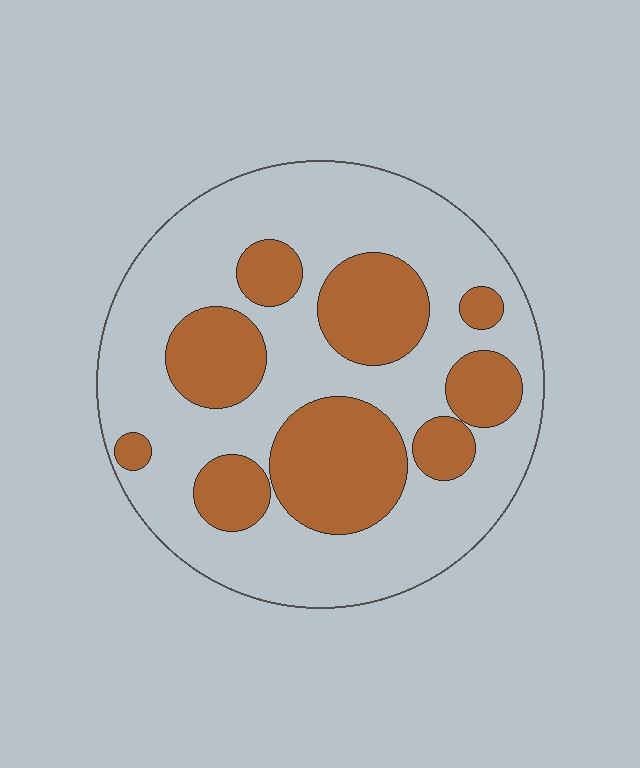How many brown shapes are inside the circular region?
9.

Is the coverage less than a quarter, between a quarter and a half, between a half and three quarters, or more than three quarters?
Between a quarter and a half.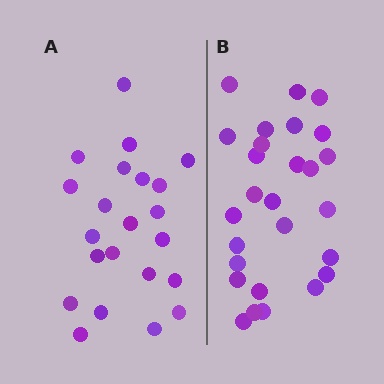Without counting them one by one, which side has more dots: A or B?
Region B (the right region) has more dots.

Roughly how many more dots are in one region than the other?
Region B has about 5 more dots than region A.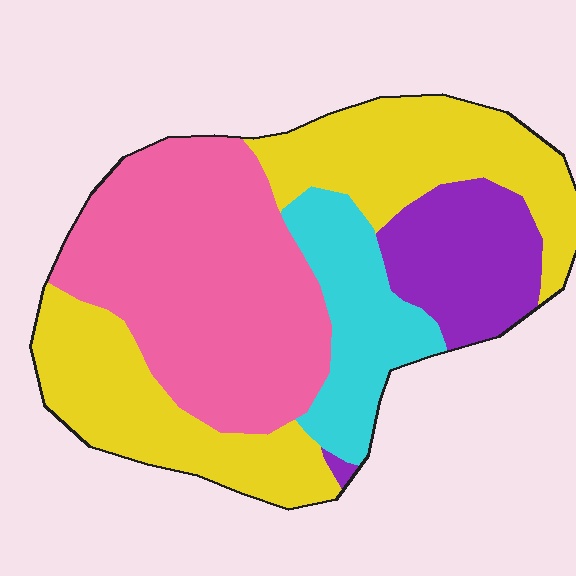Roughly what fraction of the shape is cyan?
Cyan takes up about one eighth (1/8) of the shape.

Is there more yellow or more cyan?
Yellow.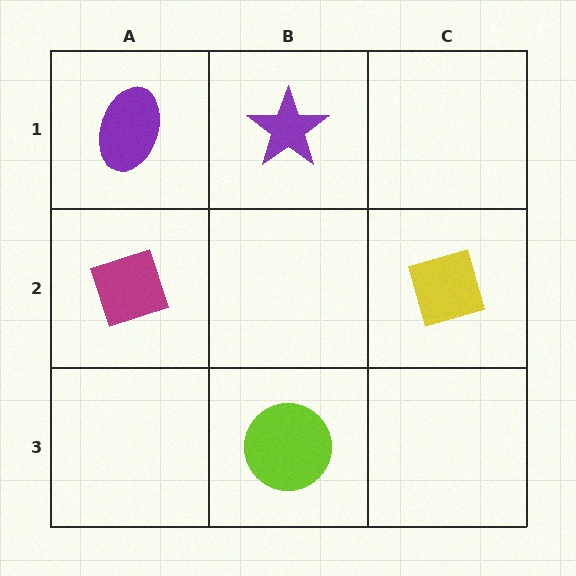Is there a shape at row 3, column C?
No, that cell is empty.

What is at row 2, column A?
A magenta diamond.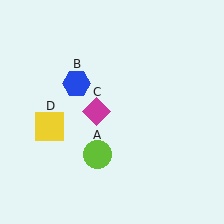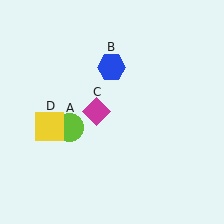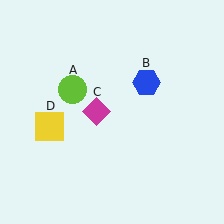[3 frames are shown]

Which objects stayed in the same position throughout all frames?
Magenta diamond (object C) and yellow square (object D) remained stationary.